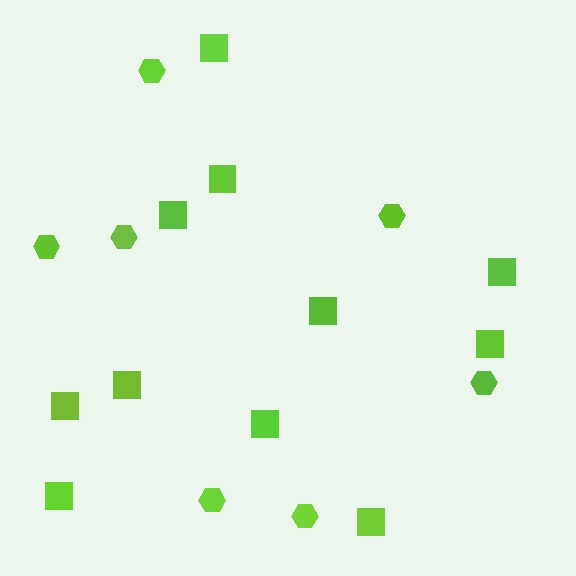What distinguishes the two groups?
There are 2 groups: one group of squares (11) and one group of hexagons (7).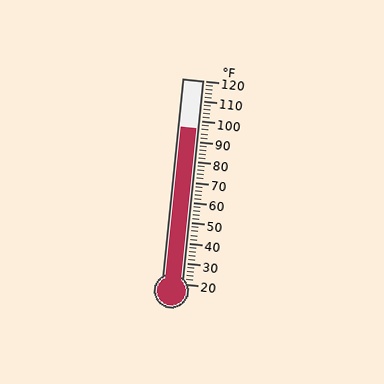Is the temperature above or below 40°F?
The temperature is above 40°F.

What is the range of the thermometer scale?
The thermometer scale ranges from 20°F to 120°F.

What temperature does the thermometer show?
The thermometer shows approximately 96°F.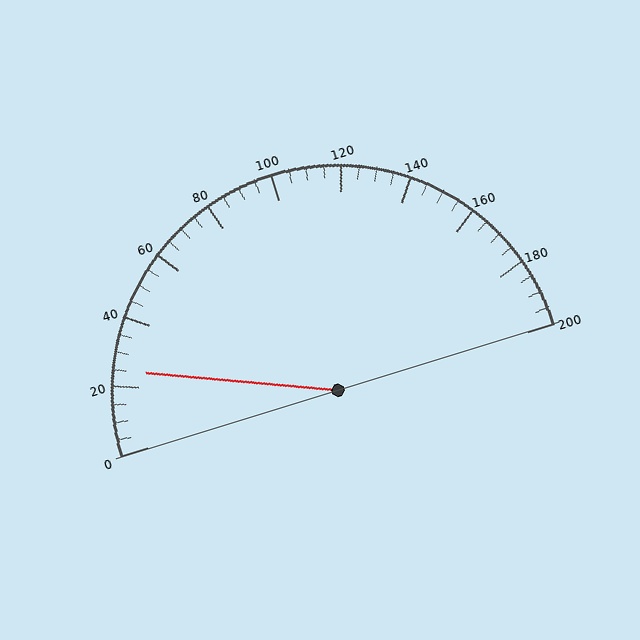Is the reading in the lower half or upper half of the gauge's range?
The reading is in the lower half of the range (0 to 200).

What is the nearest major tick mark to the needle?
The nearest major tick mark is 20.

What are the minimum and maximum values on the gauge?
The gauge ranges from 0 to 200.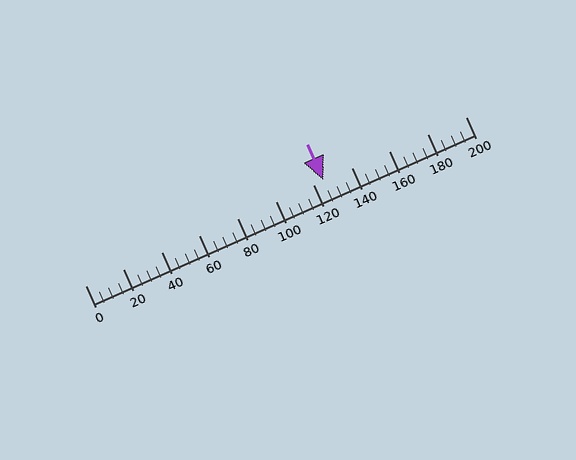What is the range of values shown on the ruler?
The ruler shows values from 0 to 200.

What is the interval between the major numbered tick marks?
The major tick marks are spaced 20 units apart.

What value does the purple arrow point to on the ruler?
The purple arrow points to approximately 125.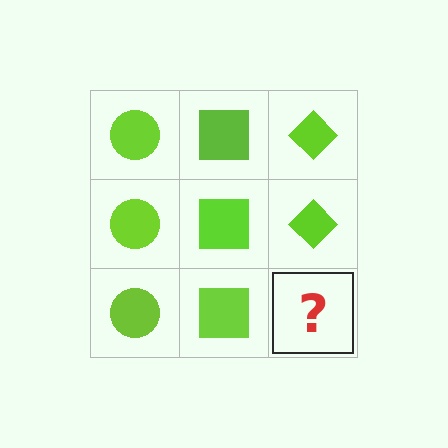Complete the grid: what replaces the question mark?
The question mark should be replaced with a lime diamond.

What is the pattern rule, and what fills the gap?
The rule is that each column has a consistent shape. The gap should be filled with a lime diamond.